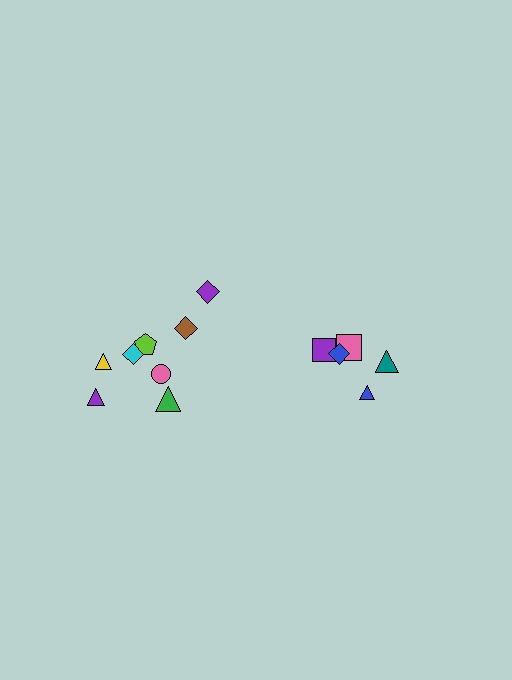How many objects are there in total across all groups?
There are 13 objects.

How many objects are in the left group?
There are 8 objects.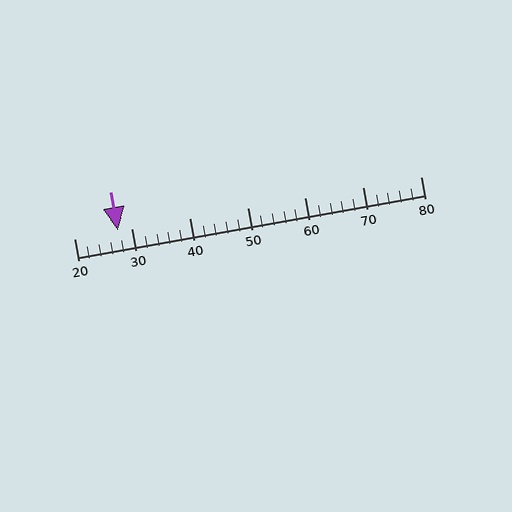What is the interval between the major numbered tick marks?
The major tick marks are spaced 10 units apart.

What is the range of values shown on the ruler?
The ruler shows values from 20 to 80.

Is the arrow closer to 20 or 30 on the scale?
The arrow is closer to 30.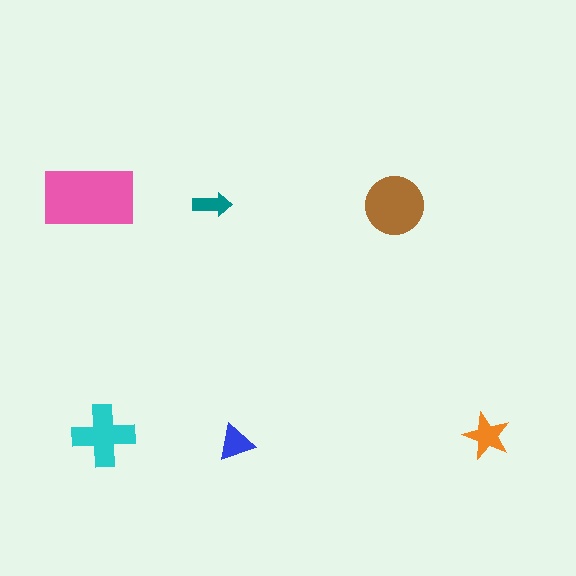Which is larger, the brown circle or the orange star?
The brown circle.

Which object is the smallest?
The teal arrow.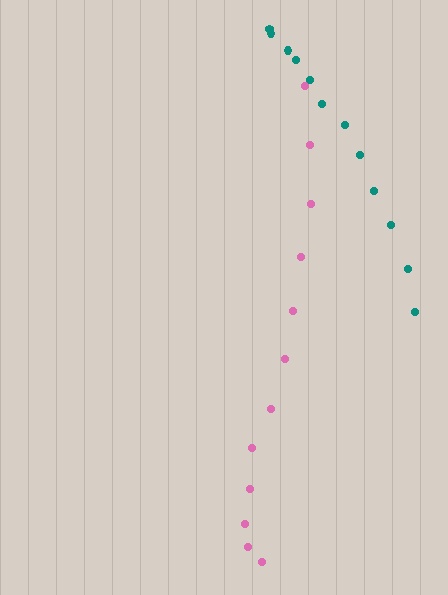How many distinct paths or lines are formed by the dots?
There are 2 distinct paths.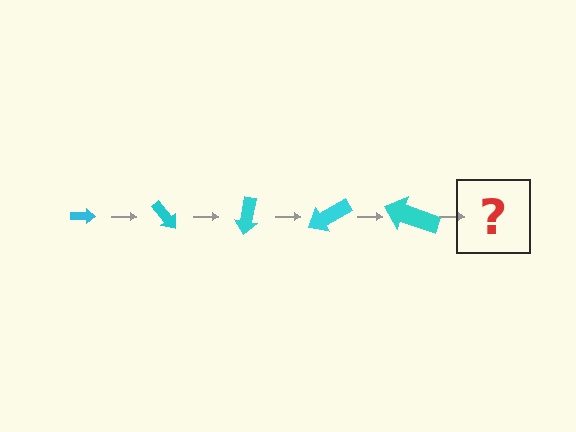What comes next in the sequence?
The next element should be an arrow, larger than the previous one and rotated 250 degrees from the start.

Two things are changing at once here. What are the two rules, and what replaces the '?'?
The two rules are that the arrow grows larger each step and it rotates 50 degrees each step. The '?' should be an arrow, larger than the previous one and rotated 250 degrees from the start.